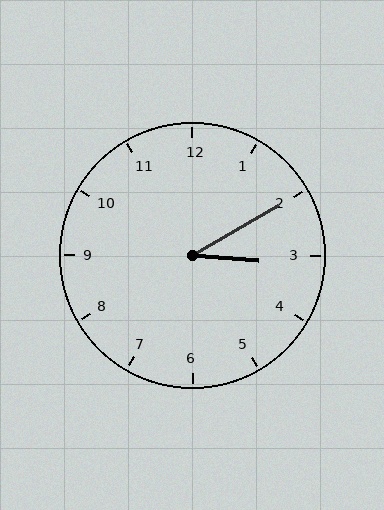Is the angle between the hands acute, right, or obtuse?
It is acute.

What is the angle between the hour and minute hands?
Approximately 35 degrees.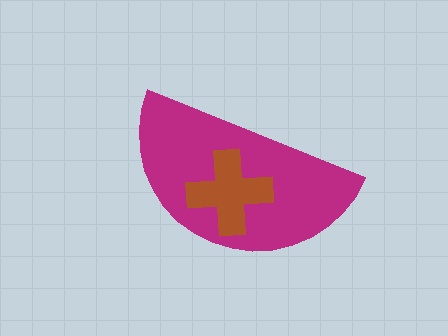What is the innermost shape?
The brown cross.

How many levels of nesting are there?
2.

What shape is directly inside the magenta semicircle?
The brown cross.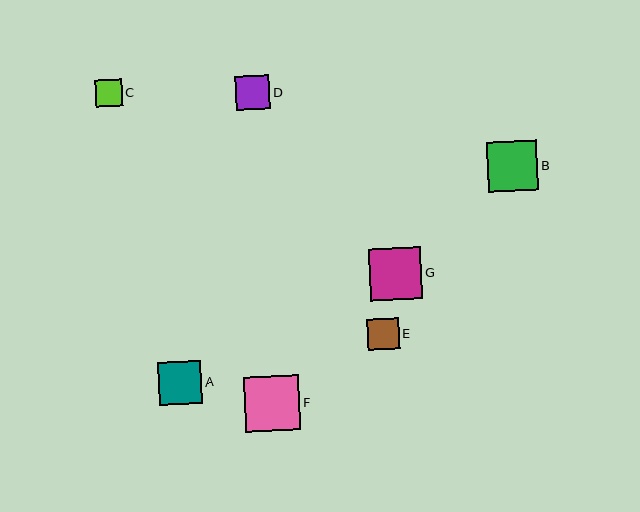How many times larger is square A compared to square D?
Square A is approximately 1.3 times the size of square D.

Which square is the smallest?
Square C is the smallest with a size of approximately 27 pixels.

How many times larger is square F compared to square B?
Square F is approximately 1.1 times the size of square B.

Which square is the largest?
Square F is the largest with a size of approximately 55 pixels.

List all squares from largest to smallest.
From largest to smallest: F, G, B, A, D, E, C.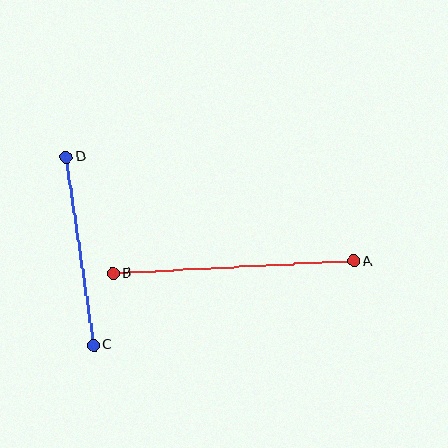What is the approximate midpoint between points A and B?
The midpoint is at approximately (233, 267) pixels.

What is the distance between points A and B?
The distance is approximately 241 pixels.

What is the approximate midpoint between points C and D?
The midpoint is at approximately (80, 251) pixels.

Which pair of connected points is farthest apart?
Points A and B are farthest apart.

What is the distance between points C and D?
The distance is approximately 190 pixels.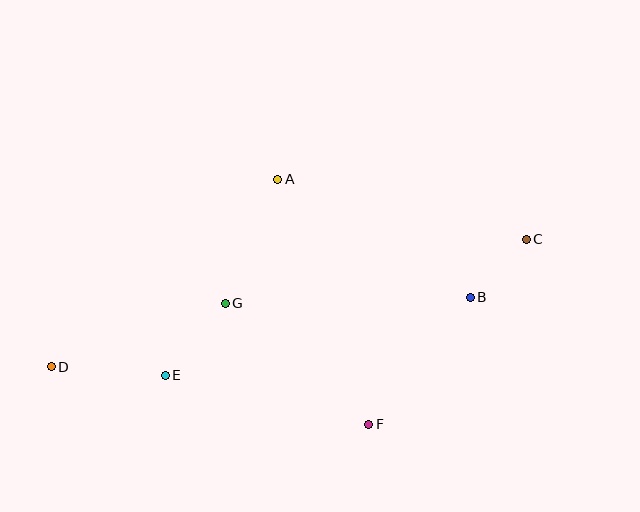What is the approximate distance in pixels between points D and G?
The distance between D and G is approximately 185 pixels.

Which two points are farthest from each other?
Points C and D are farthest from each other.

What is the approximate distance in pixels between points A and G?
The distance between A and G is approximately 135 pixels.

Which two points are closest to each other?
Points B and C are closest to each other.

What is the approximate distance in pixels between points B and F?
The distance between B and F is approximately 162 pixels.